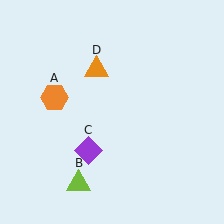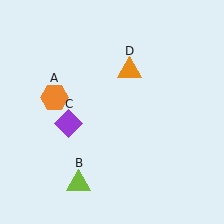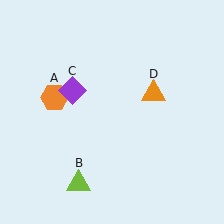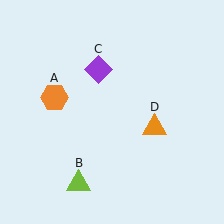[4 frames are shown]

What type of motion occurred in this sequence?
The purple diamond (object C), orange triangle (object D) rotated clockwise around the center of the scene.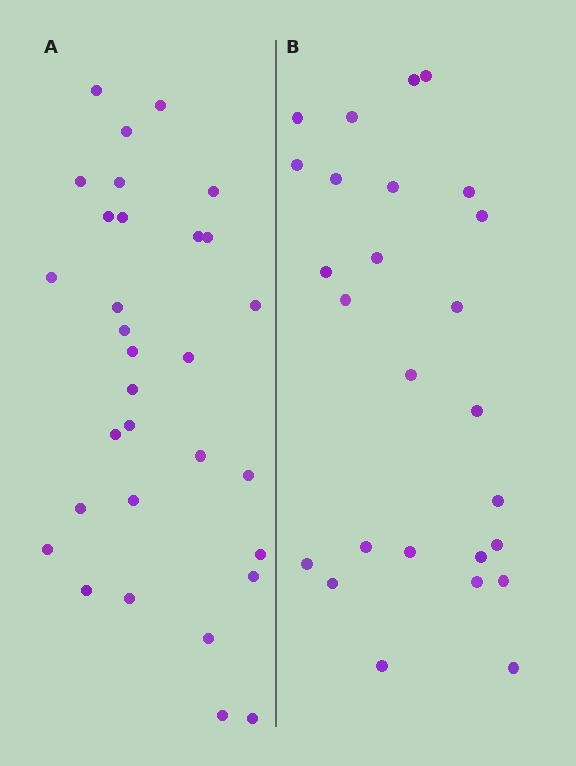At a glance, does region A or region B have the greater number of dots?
Region A (the left region) has more dots.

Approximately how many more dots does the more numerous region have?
Region A has about 5 more dots than region B.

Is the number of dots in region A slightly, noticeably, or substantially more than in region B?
Region A has only slightly more — the two regions are fairly close. The ratio is roughly 1.2 to 1.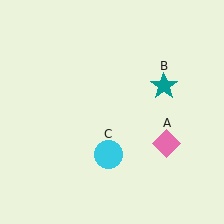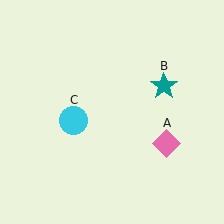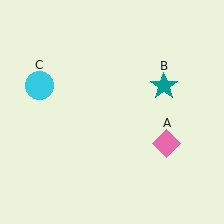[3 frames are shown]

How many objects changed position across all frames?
1 object changed position: cyan circle (object C).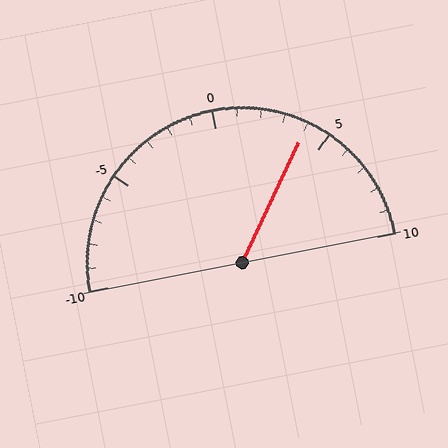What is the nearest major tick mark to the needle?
The nearest major tick mark is 5.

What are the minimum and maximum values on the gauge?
The gauge ranges from -10 to 10.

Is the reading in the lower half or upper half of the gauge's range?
The reading is in the upper half of the range (-10 to 10).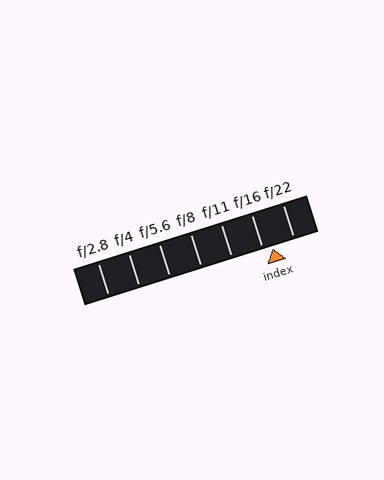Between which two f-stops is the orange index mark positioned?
The index mark is between f/16 and f/22.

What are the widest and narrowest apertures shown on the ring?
The widest aperture shown is f/2.8 and the narrowest is f/22.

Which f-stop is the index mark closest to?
The index mark is closest to f/16.